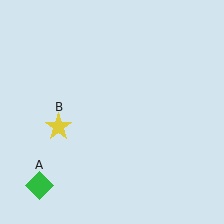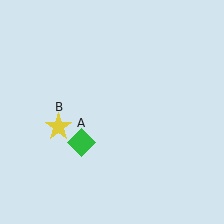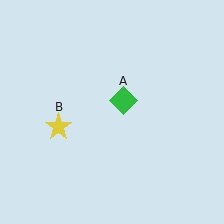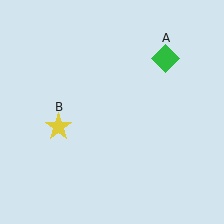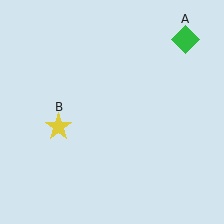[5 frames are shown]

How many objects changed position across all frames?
1 object changed position: green diamond (object A).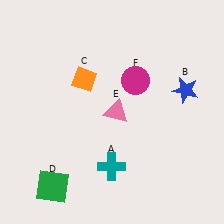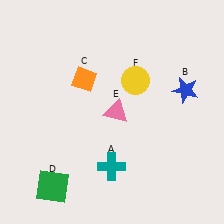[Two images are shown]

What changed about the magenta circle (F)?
In Image 1, F is magenta. In Image 2, it changed to yellow.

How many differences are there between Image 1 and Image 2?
There is 1 difference between the two images.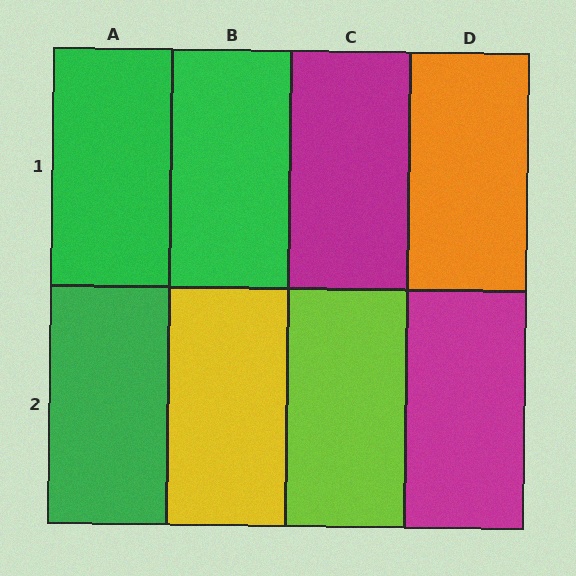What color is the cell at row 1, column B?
Green.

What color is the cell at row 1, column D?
Orange.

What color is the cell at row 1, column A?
Green.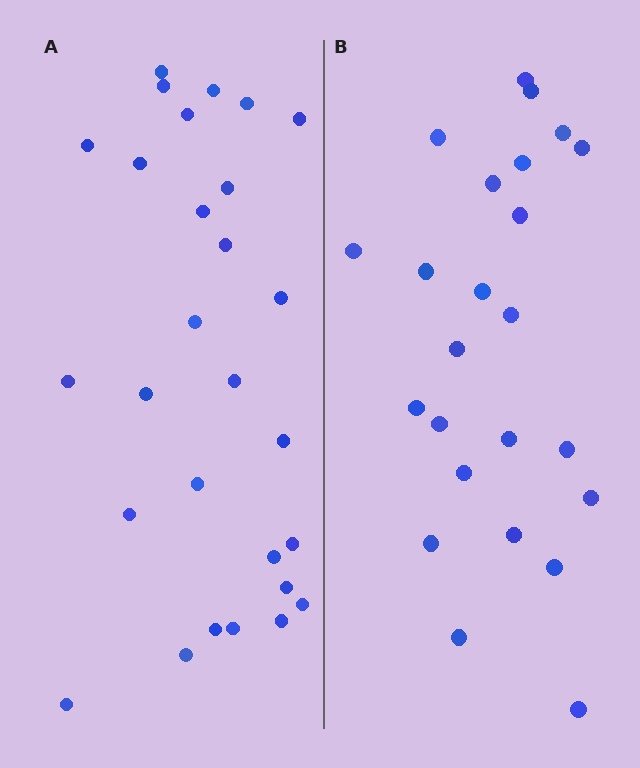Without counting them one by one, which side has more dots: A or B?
Region A (the left region) has more dots.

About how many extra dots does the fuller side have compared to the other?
Region A has about 4 more dots than region B.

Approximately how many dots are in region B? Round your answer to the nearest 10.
About 20 dots. (The exact count is 24, which rounds to 20.)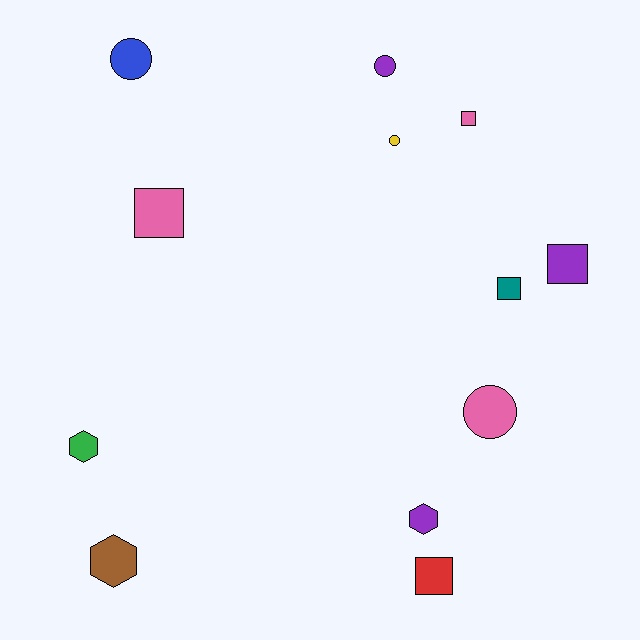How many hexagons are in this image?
There are 3 hexagons.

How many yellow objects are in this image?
There is 1 yellow object.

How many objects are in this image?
There are 12 objects.